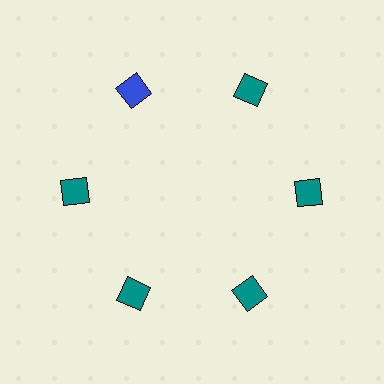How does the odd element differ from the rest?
It has a different color: blue instead of teal.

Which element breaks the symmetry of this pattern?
The blue diamond at roughly the 11 o'clock position breaks the symmetry. All other shapes are teal diamonds.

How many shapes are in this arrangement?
There are 6 shapes arranged in a ring pattern.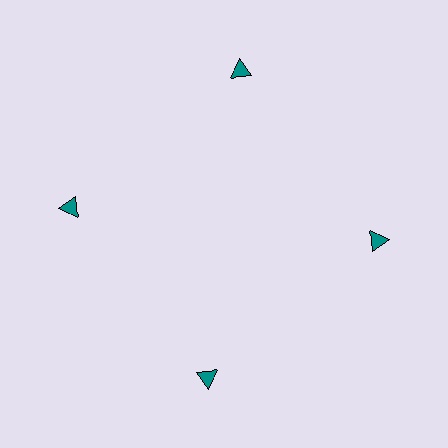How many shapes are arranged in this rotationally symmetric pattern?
There are 4 shapes, arranged in 4 groups of 1.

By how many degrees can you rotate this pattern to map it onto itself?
The pattern maps onto itself every 90 degrees of rotation.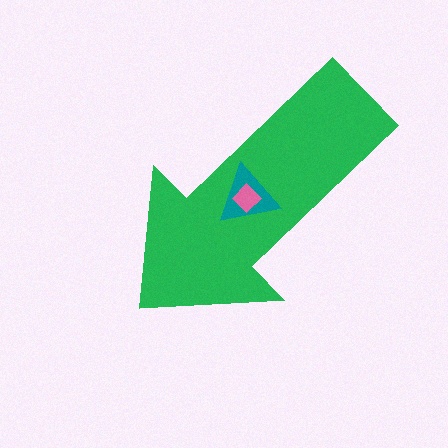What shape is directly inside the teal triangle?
The pink diamond.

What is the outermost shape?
The green arrow.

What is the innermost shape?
The pink diamond.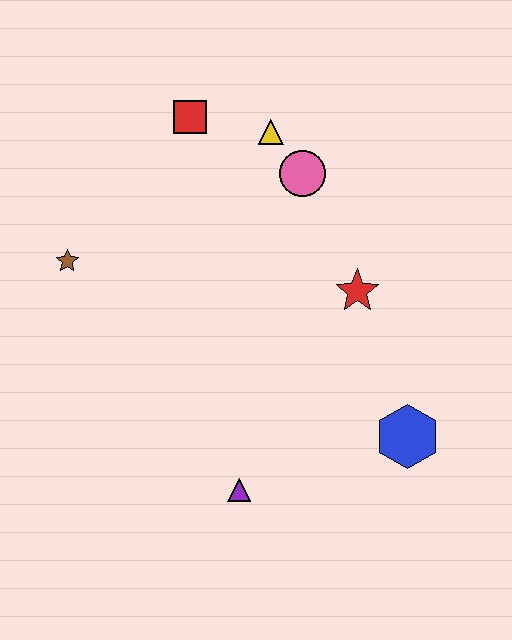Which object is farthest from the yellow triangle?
The purple triangle is farthest from the yellow triangle.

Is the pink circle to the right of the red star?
No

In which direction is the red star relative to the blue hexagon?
The red star is above the blue hexagon.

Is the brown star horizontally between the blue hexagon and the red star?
No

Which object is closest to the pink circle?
The yellow triangle is closest to the pink circle.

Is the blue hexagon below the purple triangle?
No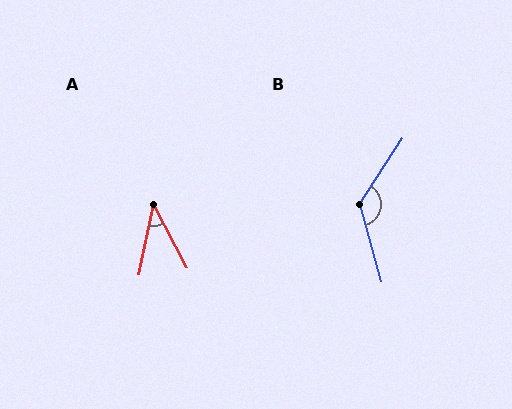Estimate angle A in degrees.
Approximately 40 degrees.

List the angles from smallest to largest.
A (40°), B (132°).